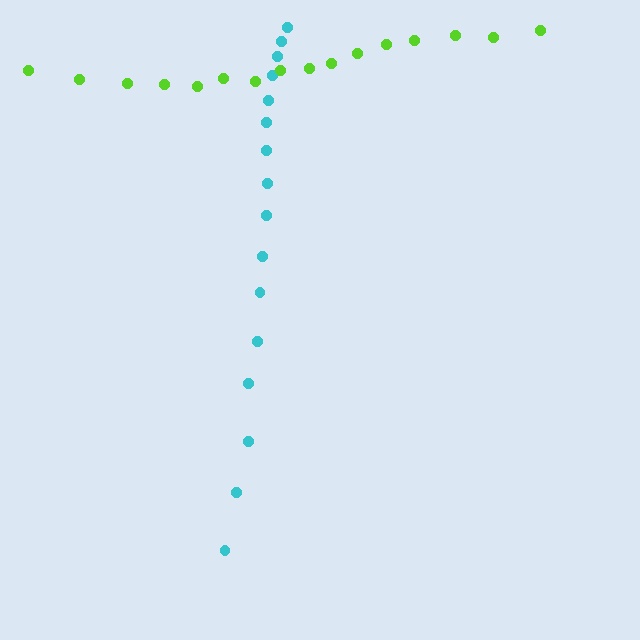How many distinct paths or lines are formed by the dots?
There are 2 distinct paths.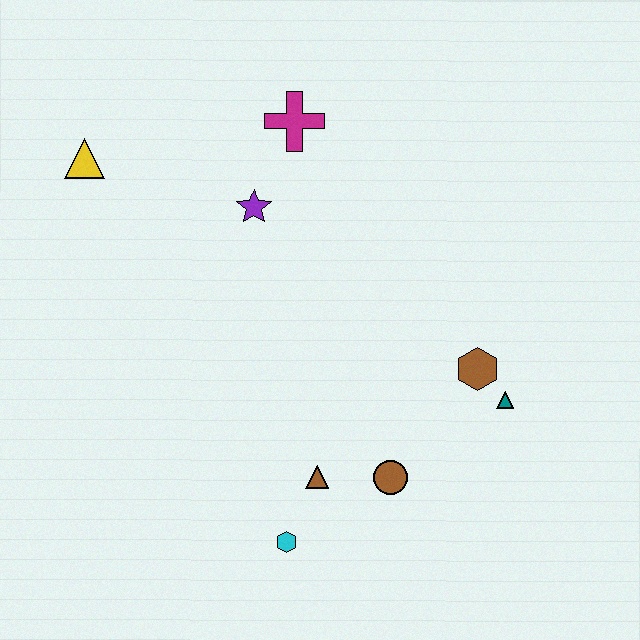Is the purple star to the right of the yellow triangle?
Yes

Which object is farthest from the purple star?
The cyan hexagon is farthest from the purple star.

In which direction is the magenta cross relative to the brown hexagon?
The magenta cross is above the brown hexagon.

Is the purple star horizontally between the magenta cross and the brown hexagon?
No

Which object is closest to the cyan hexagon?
The brown triangle is closest to the cyan hexagon.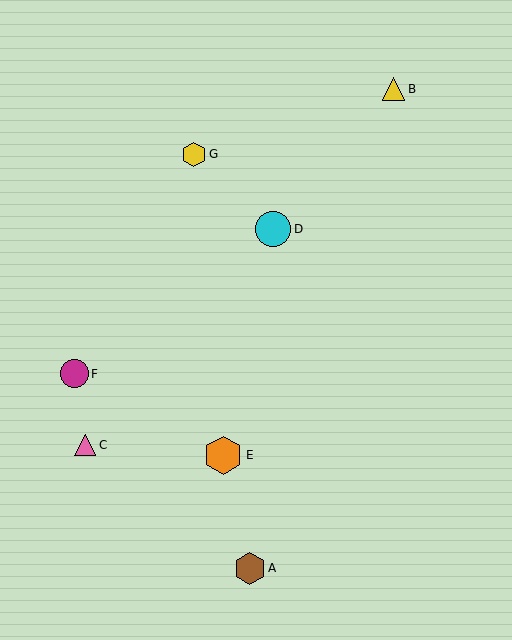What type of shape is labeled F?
Shape F is a magenta circle.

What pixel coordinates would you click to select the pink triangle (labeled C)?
Click at (85, 445) to select the pink triangle C.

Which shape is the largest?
The orange hexagon (labeled E) is the largest.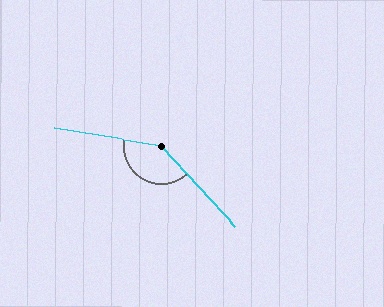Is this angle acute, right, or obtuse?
It is obtuse.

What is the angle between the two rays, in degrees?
Approximately 141 degrees.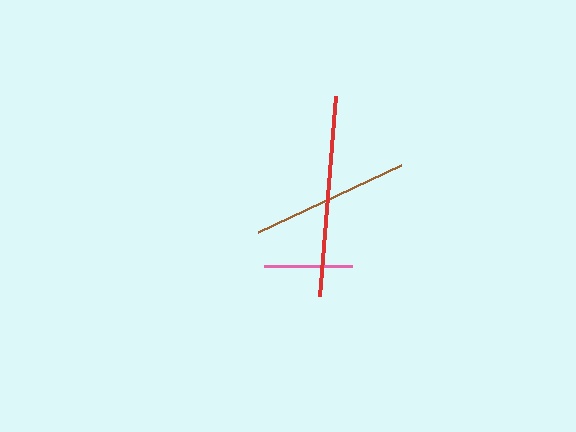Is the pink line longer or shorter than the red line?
The red line is longer than the pink line.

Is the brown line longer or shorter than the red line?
The red line is longer than the brown line.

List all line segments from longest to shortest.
From longest to shortest: red, brown, pink.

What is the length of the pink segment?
The pink segment is approximately 88 pixels long.